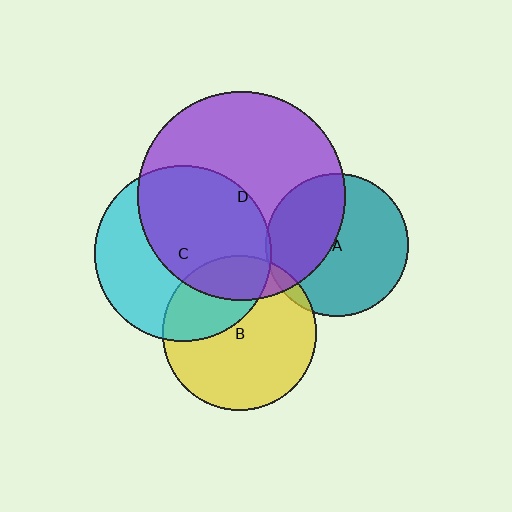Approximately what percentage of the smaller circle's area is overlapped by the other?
Approximately 35%.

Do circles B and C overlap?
Yes.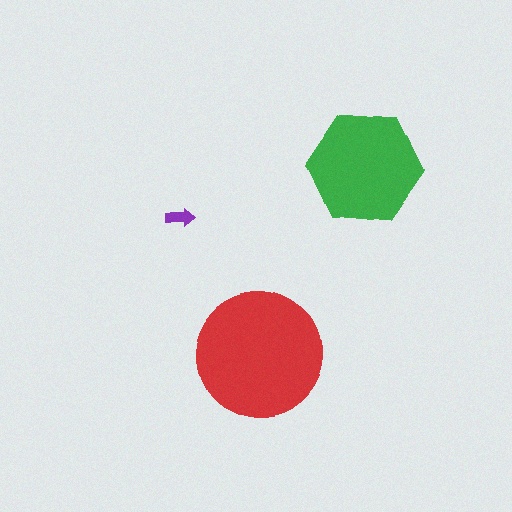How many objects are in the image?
There are 3 objects in the image.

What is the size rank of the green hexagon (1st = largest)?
2nd.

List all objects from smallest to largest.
The purple arrow, the green hexagon, the red circle.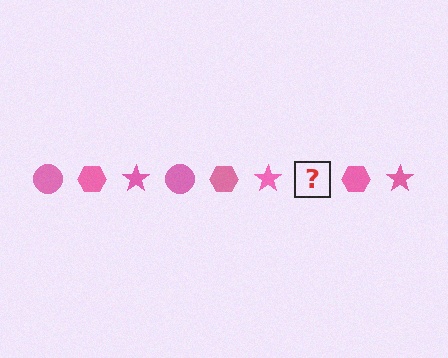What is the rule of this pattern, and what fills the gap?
The rule is that the pattern cycles through circle, hexagon, star shapes in pink. The gap should be filled with a pink circle.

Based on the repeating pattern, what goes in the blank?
The blank should be a pink circle.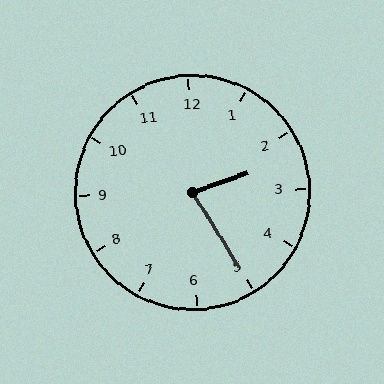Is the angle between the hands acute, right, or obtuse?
It is acute.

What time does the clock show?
2:25.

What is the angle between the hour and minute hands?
Approximately 78 degrees.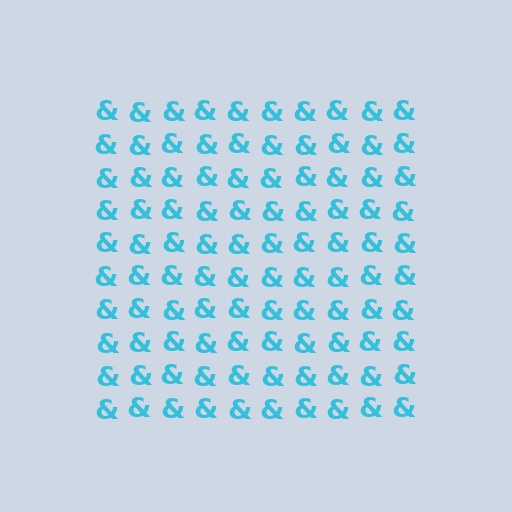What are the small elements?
The small elements are ampersands.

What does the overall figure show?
The overall figure shows a square.